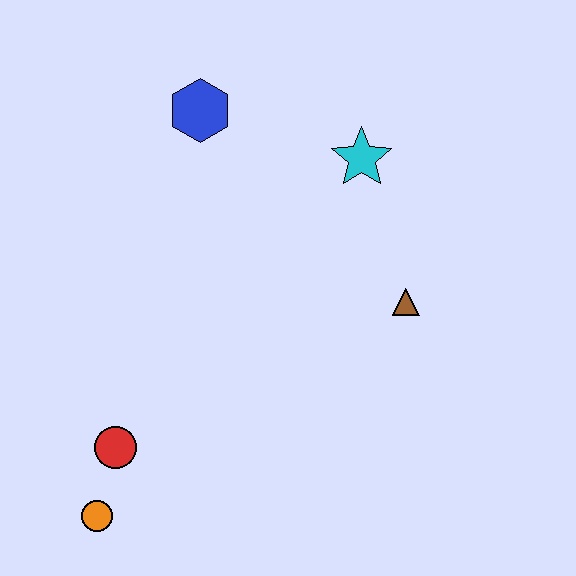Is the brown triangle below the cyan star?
Yes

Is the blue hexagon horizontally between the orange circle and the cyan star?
Yes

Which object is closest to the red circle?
The orange circle is closest to the red circle.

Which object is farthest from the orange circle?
The cyan star is farthest from the orange circle.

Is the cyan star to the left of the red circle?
No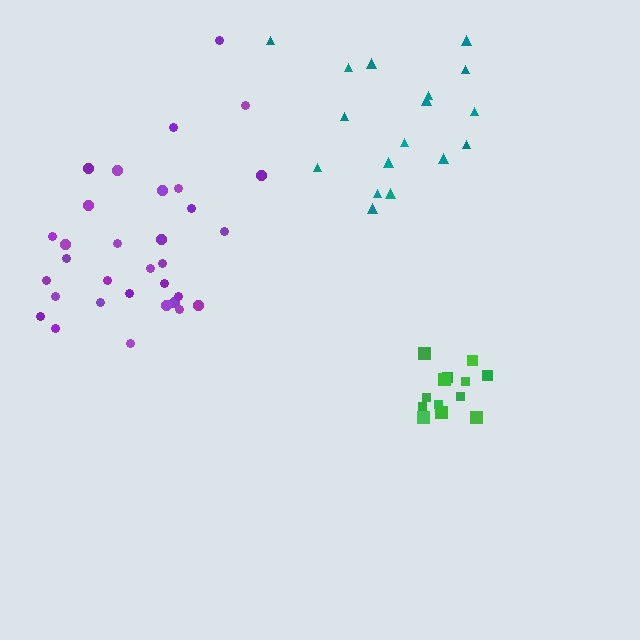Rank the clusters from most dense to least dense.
green, purple, teal.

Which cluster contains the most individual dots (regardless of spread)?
Purple (32).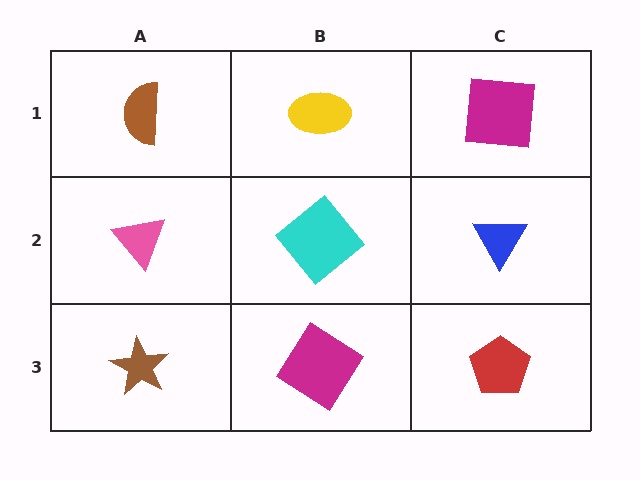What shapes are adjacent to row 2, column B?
A yellow ellipse (row 1, column B), a magenta diamond (row 3, column B), a pink triangle (row 2, column A), a blue triangle (row 2, column C).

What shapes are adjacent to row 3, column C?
A blue triangle (row 2, column C), a magenta diamond (row 3, column B).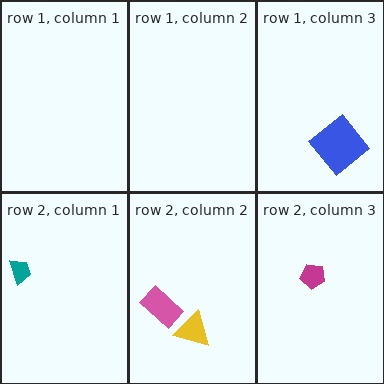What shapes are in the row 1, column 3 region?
The blue diamond.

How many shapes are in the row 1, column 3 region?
1.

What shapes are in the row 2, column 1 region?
The teal trapezoid.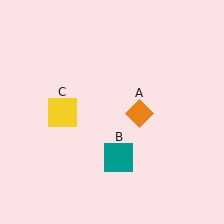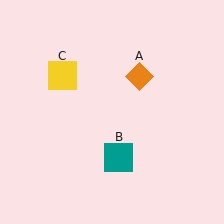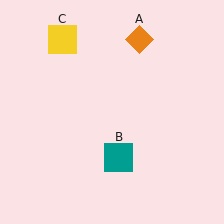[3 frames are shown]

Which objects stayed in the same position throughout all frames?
Teal square (object B) remained stationary.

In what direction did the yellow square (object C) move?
The yellow square (object C) moved up.